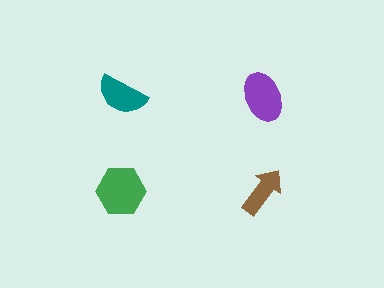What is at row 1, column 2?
A purple ellipse.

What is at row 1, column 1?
A teal semicircle.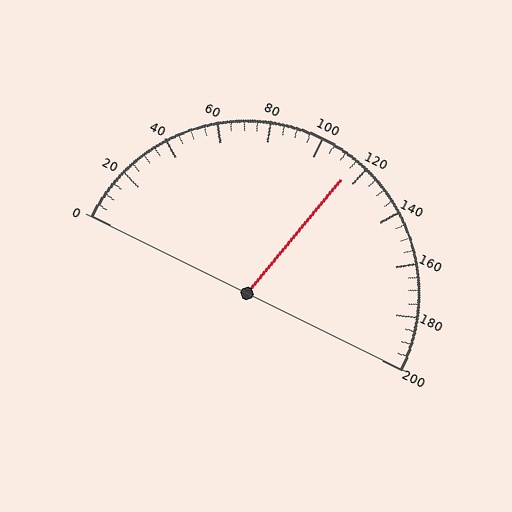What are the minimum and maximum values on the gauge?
The gauge ranges from 0 to 200.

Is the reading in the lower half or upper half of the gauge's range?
The reading is in the upper half of the range (0 to 200).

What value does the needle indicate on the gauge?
The needle indicates approximately 115.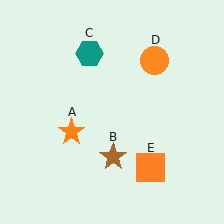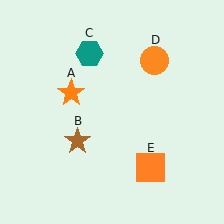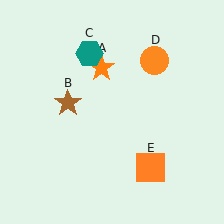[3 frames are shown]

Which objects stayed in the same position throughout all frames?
Teal hexagon (object C) and orange circle (object D) and orange square (object E) remained stationary.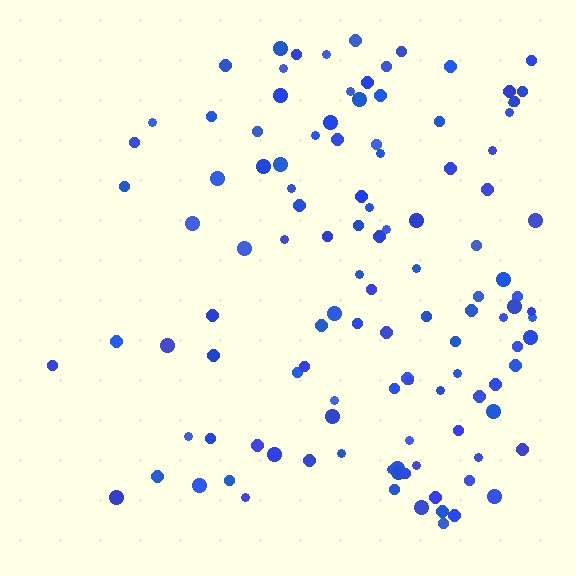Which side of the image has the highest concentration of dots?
The right.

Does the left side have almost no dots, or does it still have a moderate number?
Still a moderate number, just noticeably fewer than the right.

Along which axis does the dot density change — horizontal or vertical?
Horizontal.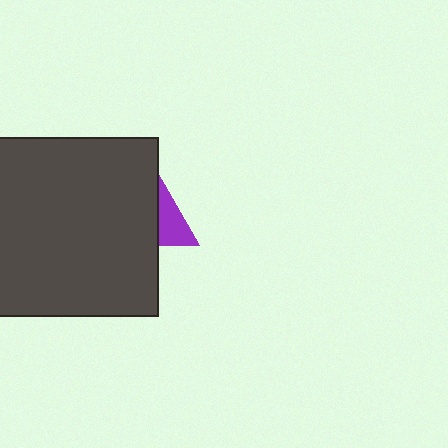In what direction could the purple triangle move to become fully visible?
The purple triangle could move right. That would shift it out from behind the dark gray square entirely.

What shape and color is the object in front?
The object in front is a dark gray square.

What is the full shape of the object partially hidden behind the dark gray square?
The partially hidden object is a purple triangle.